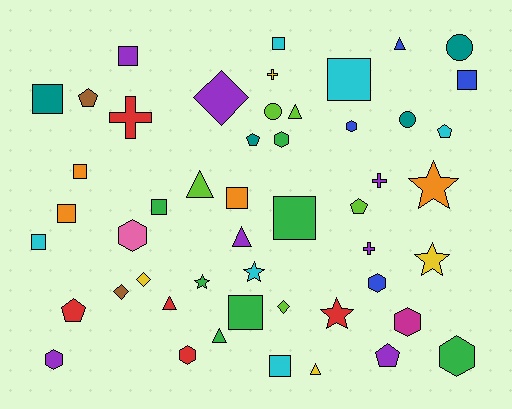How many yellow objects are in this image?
There are 4 yellow objects.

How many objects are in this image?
There are 50 objects.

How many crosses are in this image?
There are 4 crosses.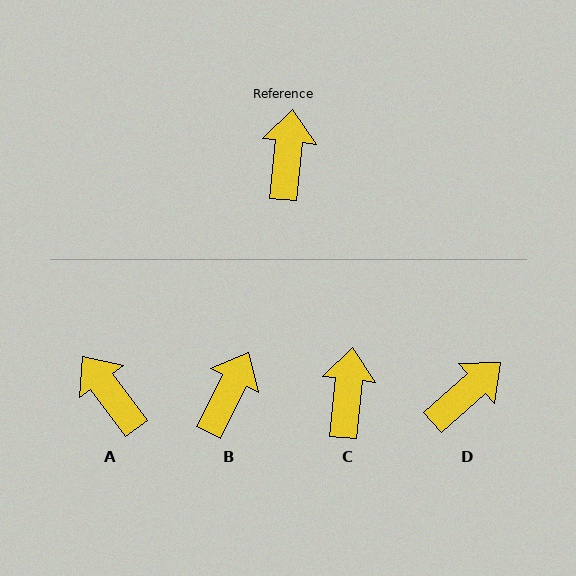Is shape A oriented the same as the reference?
No, it is off by about 42 degrees.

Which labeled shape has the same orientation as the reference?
C.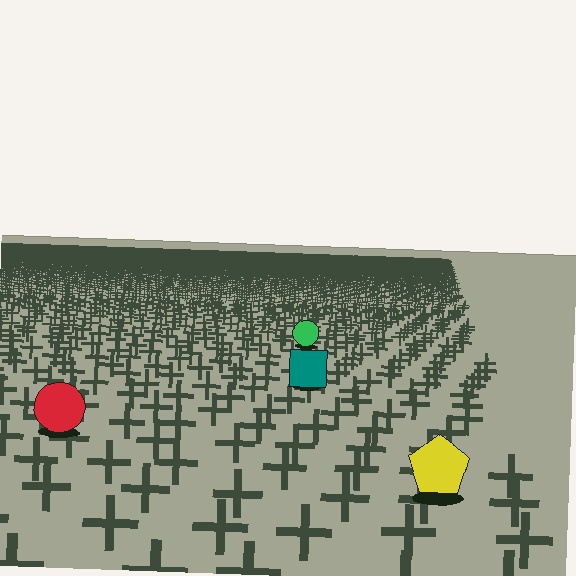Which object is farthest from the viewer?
The green circle is farthest from the viewer. It appears smaller and the ground texture around it is denser.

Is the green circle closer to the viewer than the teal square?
No. The teal square is closer — you can tell from the texture gradient: the ground texture is coarser near it.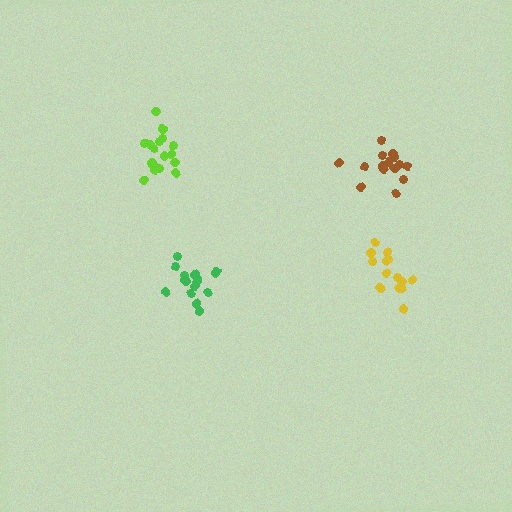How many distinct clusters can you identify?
There are 4 distinct clusters.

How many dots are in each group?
Group 1: 17 dots, Group 2: 16 dots, Group 3: 16 dots, Group 4: 14 dots (63 total).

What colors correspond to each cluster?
The clusters are colored: lime, brown, green, yellow.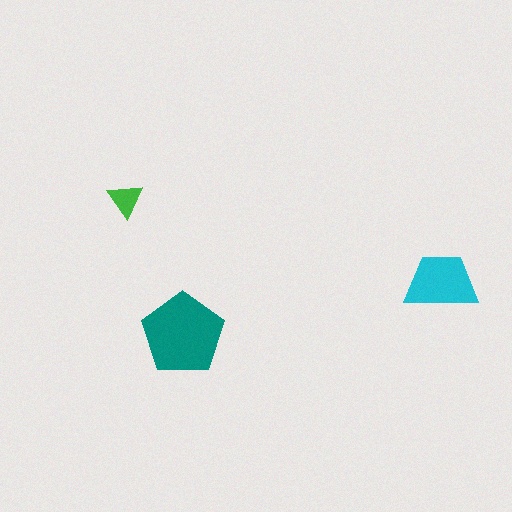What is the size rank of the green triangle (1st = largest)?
3rd.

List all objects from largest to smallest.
The teal pentagon, the cyan trapezoid, the green triangle.